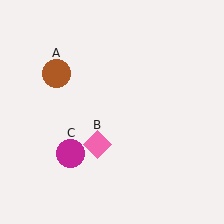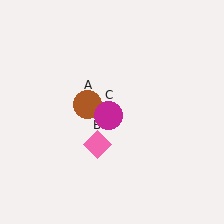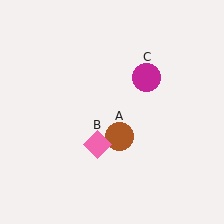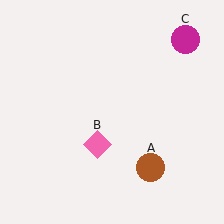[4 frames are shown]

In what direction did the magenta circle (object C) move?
The magenta circle (object C) moved up and to the right.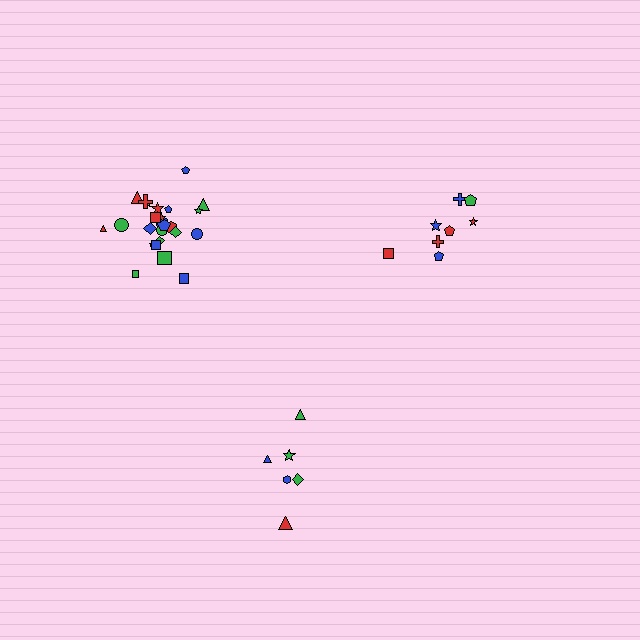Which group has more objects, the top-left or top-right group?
The top-left group.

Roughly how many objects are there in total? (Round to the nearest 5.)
Roughly 40 objects in total.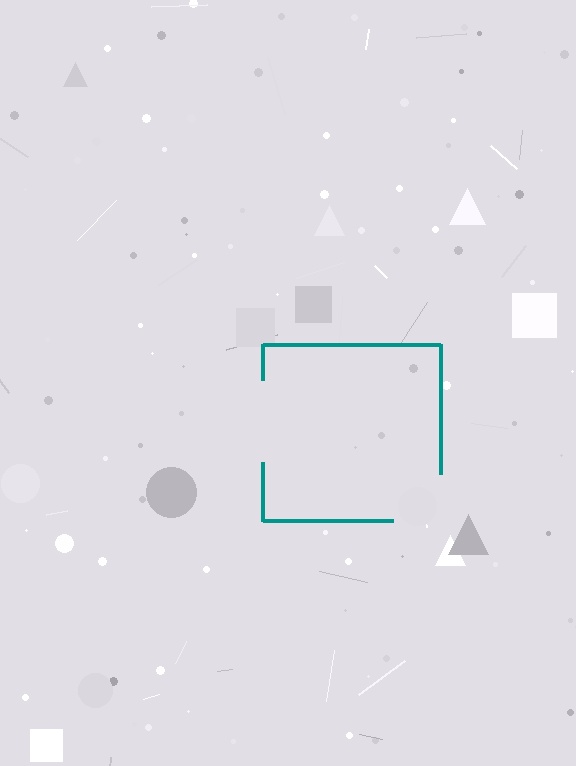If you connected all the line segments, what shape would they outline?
They would outline a square.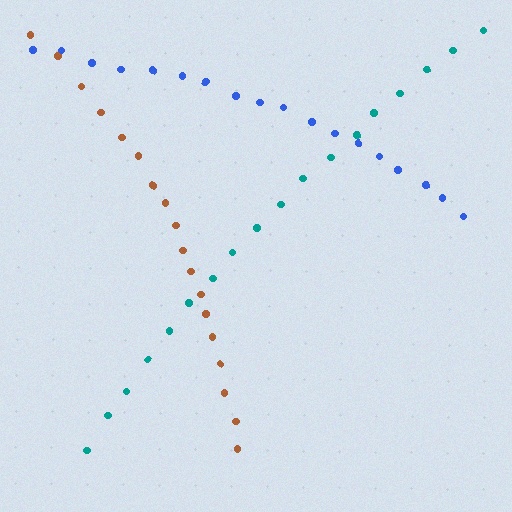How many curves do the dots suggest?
There are 3 distinct paths.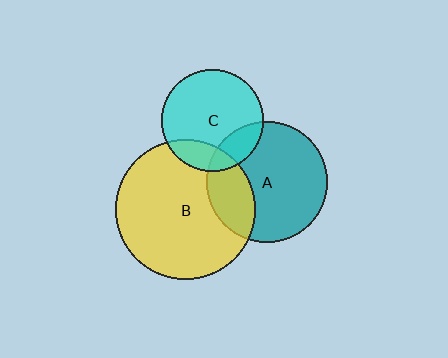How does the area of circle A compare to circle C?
Approximately 1.4 times.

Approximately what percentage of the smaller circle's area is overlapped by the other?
Approximately 20%.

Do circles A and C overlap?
Yes.